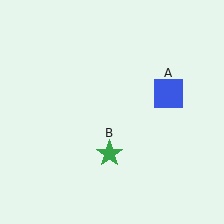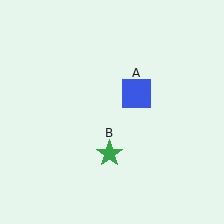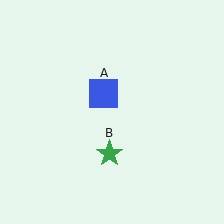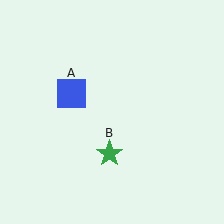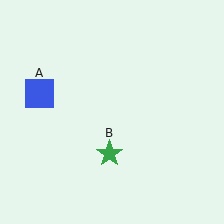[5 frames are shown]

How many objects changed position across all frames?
1 object changed position: blue square (object A).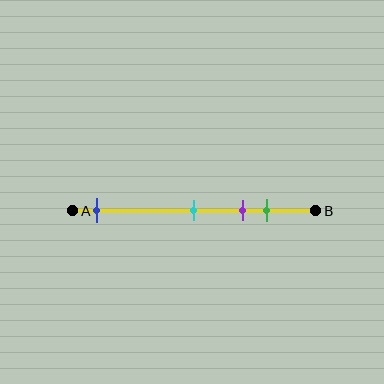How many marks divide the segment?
There are 4 marks dividing the segment.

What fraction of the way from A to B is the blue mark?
The blue mark is approximately 10% (0.1) of the way from A to B.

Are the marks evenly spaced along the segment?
No, the marks are not evenly spaced.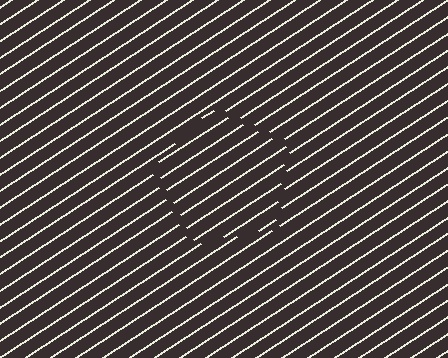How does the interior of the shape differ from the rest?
The interior of the shape contains the same grating, shifted by half a period — the contour is defined by the phase discontinuity where line-ends from the inner and outer gratings abut.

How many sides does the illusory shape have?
5 sides — the line-ends trace a pentagon.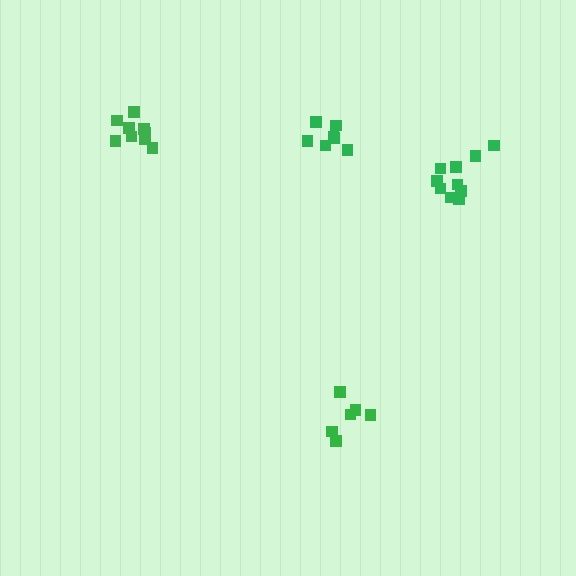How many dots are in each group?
Group 1: 9 dots, Group 2: 6 dots, Group 3: 10 dots, Group 4: 7 dots (32 total).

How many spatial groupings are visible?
There are 4 spatial groupings.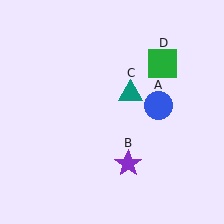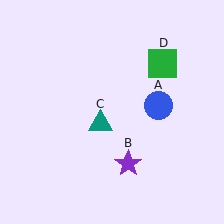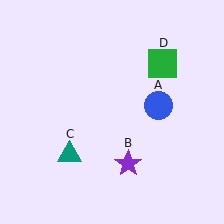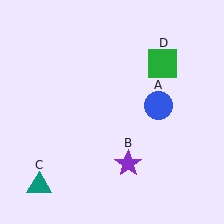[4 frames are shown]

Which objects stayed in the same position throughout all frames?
Blue circle (object A) and purple star (object B) and green square (object D) remained stationary.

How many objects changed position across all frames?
1 object changed position: teal triangle (object C).